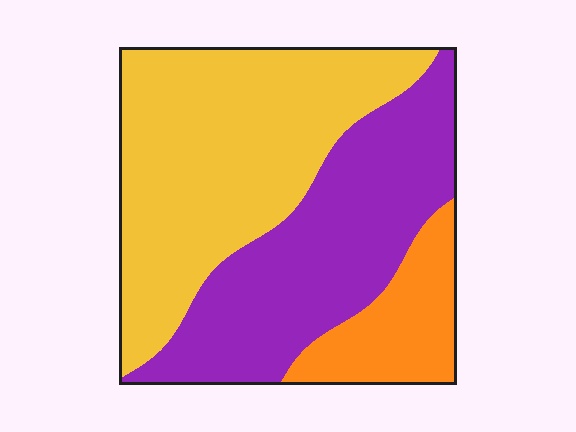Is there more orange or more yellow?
Yellow.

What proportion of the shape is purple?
Purple takes up about three eighths (3/8) of the shape.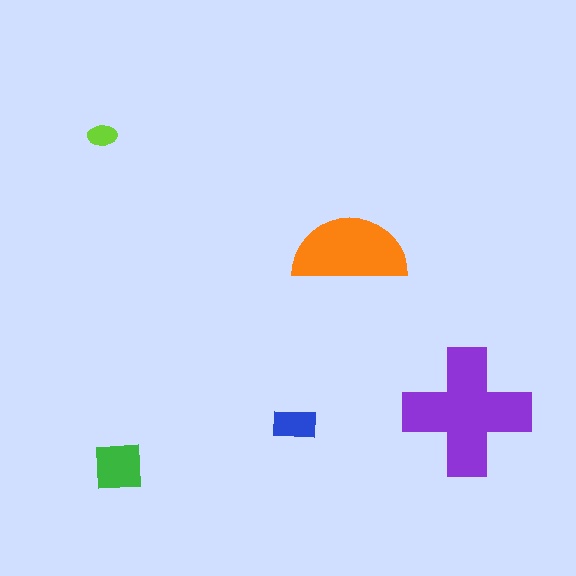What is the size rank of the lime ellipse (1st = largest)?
5th.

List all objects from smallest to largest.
The lime ellipse, the blue rectangle, the green square, the orange semicircle, the purple cross.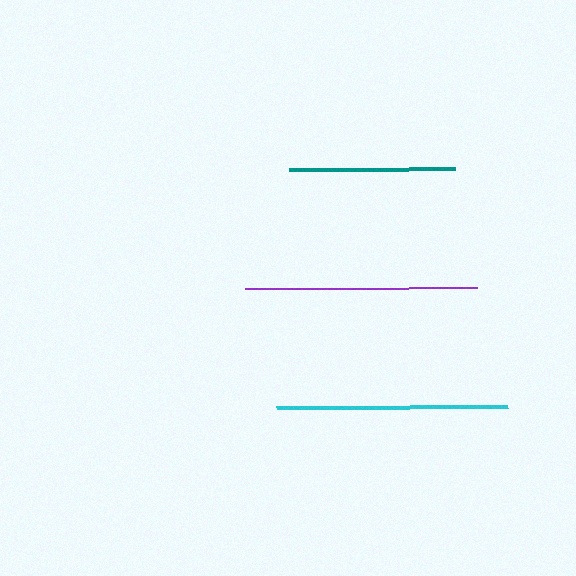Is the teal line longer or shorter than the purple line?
The purple line is longer than the teal line.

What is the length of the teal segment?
The teal segment is approximately 166 pixels long.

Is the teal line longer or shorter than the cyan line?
The cyan line is longer than the teal line.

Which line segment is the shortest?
The teal line is the shortest at approximately 166 pixels.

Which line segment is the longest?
The purple line is the longest at approximately 232 pixels.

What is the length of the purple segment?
The purple segment is approximately 232 pixels long.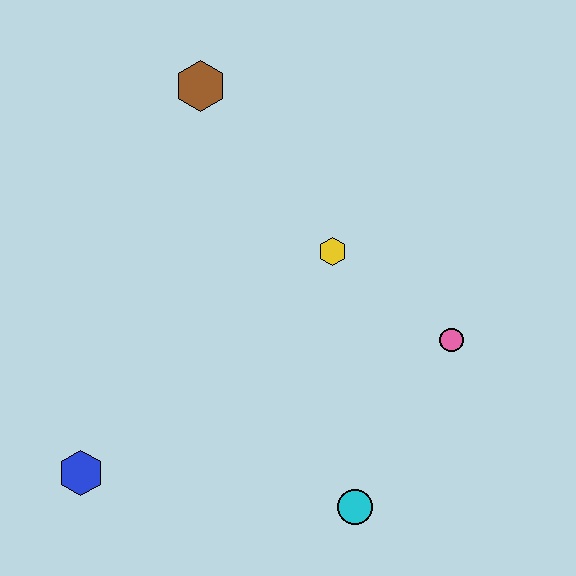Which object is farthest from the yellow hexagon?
The blue hexagon is farthest from the yellow hexagon.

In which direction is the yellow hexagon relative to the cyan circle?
The yellow hexagon is above the cyan circle.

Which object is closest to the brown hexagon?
The yellow hexagon is closest to the brown hexagon.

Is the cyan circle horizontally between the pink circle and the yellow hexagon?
Yes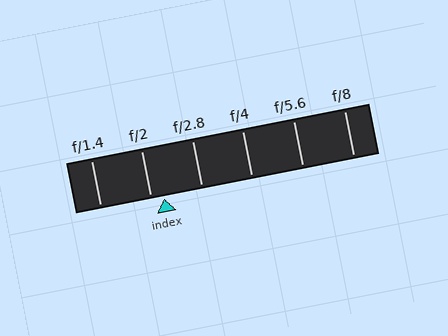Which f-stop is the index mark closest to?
The index mark is closest to f/2.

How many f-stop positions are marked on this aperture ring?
There are 6 f-stop positions marked.